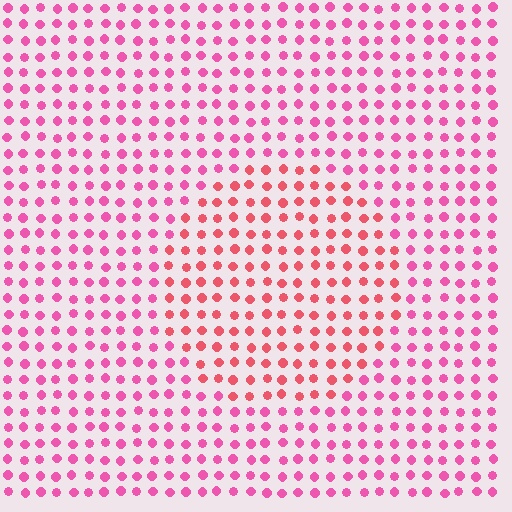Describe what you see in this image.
The image is filled with small pink elements in a uniform arrangement. A circle-shaped region is visible where the elements are tinted to a slightly different hue, forming a subtle color boundary.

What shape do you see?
I see a circle.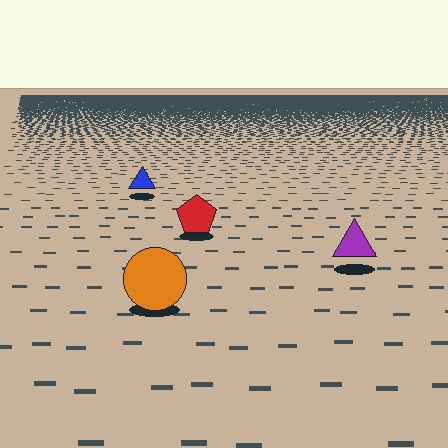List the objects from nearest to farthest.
From nearest to farthest: the orange circle, the purple triangle, the red pentagon, the blue triangle.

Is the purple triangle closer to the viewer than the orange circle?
No. The orange circle is closer — you can tell from the texture gradient: the ground texture is coarser near it.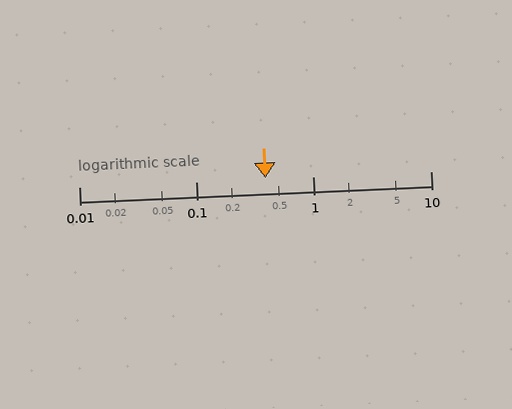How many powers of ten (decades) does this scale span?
The scale spans 3 decades, from 0.01 to 10.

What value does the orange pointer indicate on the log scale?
The pointer indicates approximately 0.39.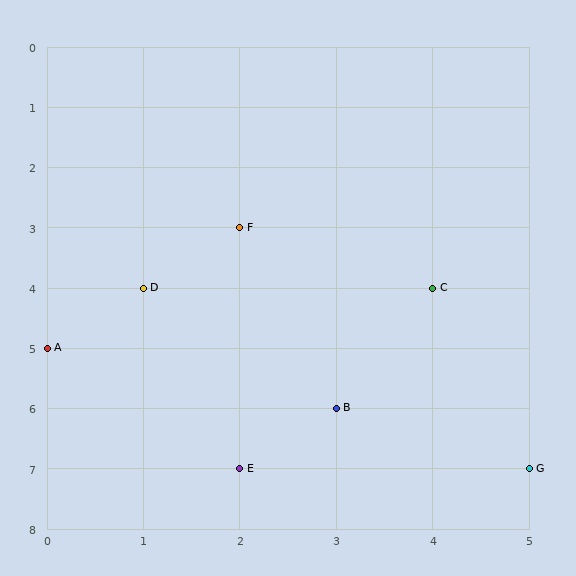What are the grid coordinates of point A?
Point A is at grid coordinates (0, 5).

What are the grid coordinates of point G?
Point G is at grid coordinates (5, 7).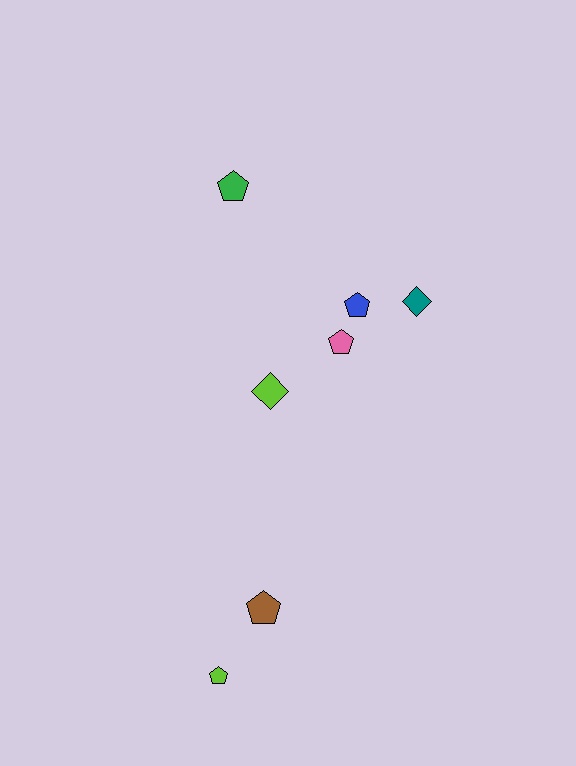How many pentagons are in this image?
There are 5 pentagons.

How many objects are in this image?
There are 7 objects.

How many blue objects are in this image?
There is 1 blue object.